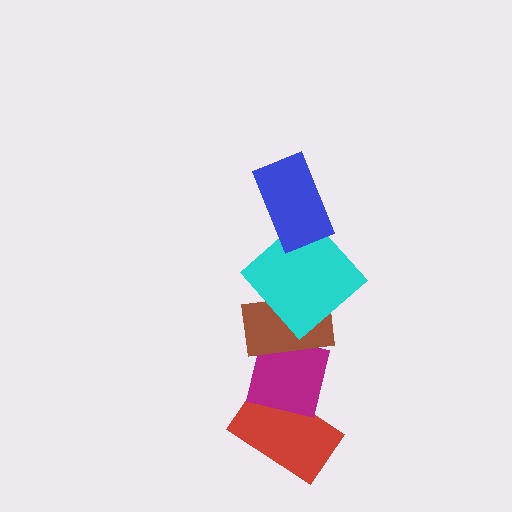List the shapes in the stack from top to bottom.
From top to bottom: the blue rectangle, the cyan diamond, the brown rectangle, the magenta square, the red rectangle.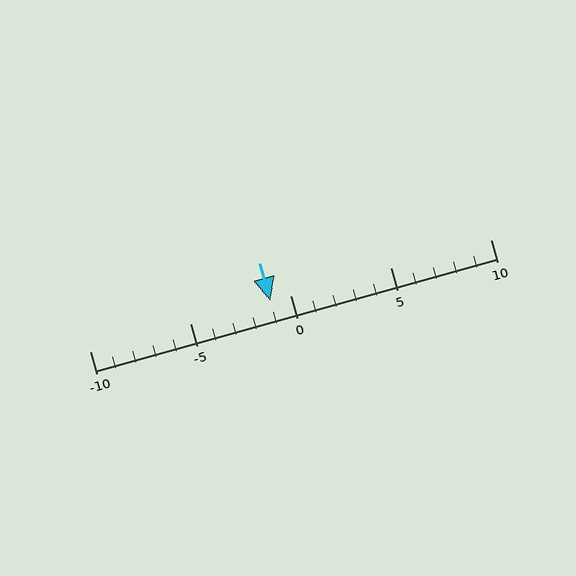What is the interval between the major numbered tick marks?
The major tick marks are spaced 5 units apart.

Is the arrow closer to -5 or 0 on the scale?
The arrow is closer to 0.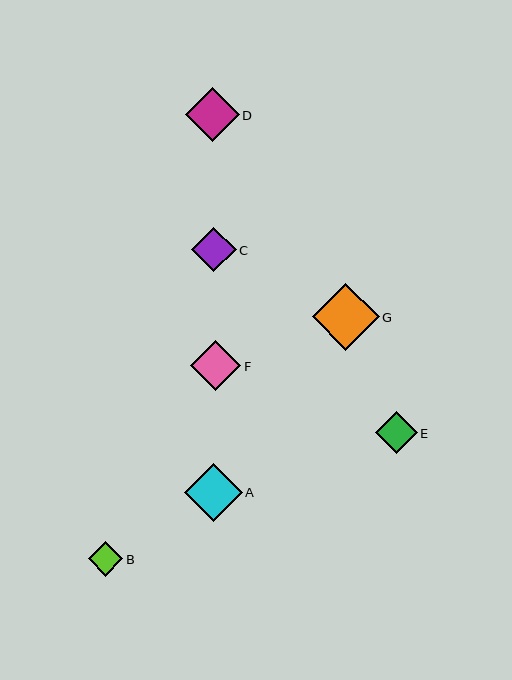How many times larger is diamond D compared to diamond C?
Diamond D is approximately 1.2 times the size of diamond C.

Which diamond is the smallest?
Diamond B is the smallest with a size of approximately 34 pixels.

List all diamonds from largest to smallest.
From largest to smallest: G, A, D, F, C, E, B.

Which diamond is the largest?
Diamond G is the largest with a size of approximately 66 pixels.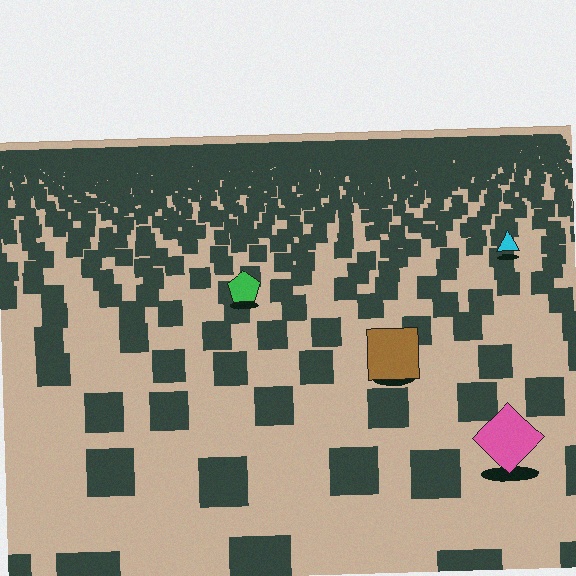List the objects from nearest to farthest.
From nearest to farthest: the pink diamond, the brown square, the green pentagon, the cyan triangle.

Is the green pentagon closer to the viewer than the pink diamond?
No. The pink diamond is closer — you can tell from the texture gradient: the ground texture is coarser near it.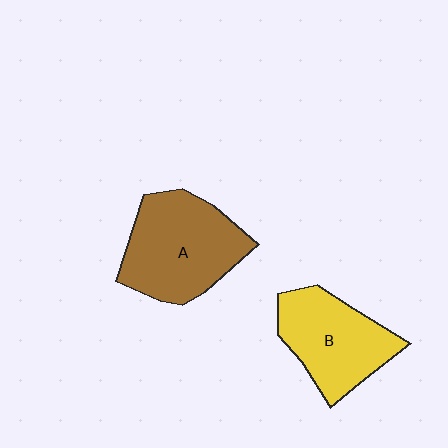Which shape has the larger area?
Shape A (brown).